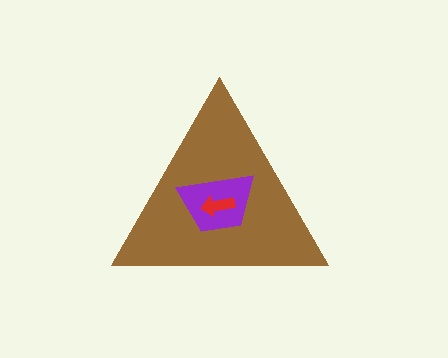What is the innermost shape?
The red arrow.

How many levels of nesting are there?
3.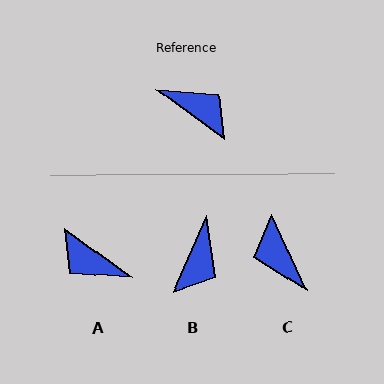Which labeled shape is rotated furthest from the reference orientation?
A, about 179 degrees away.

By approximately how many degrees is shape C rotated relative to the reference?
Approximately 151 degrees counter-clockwise.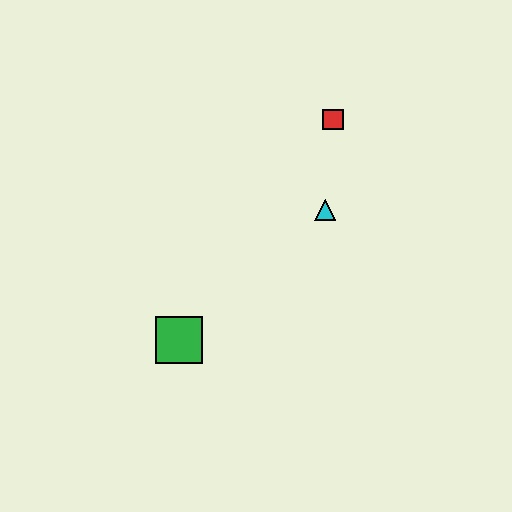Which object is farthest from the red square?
The green square is farthest from the red square.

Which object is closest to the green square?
The cyan triangle is closest to the green square.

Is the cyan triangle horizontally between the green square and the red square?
Yes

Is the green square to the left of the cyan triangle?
Yes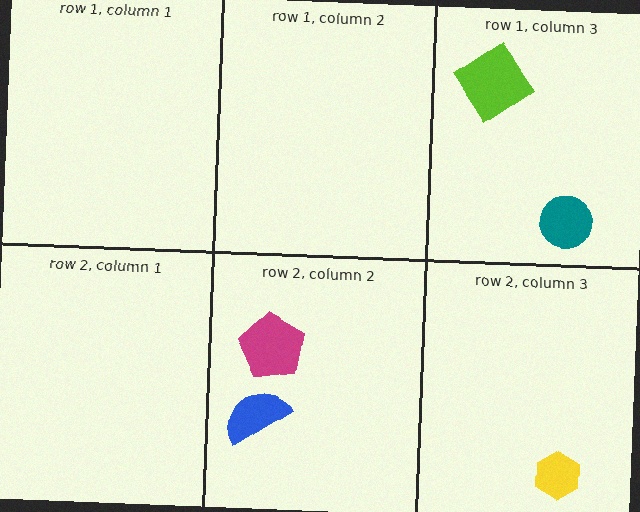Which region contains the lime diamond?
The row 1, column 3 region.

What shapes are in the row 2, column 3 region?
The yellow hexagon.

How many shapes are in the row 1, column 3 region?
2.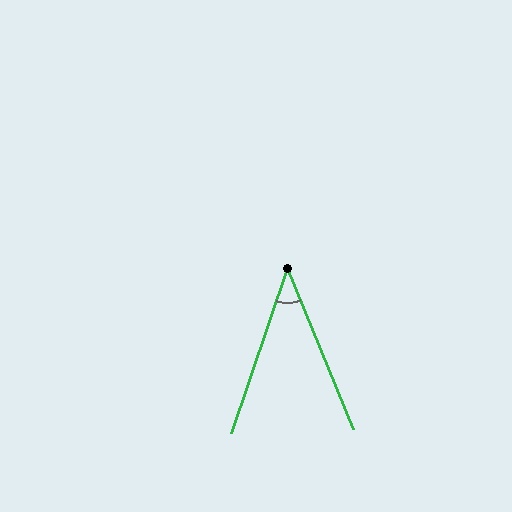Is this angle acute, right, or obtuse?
It is acute.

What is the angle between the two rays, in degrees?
Approximately 41 degrees.